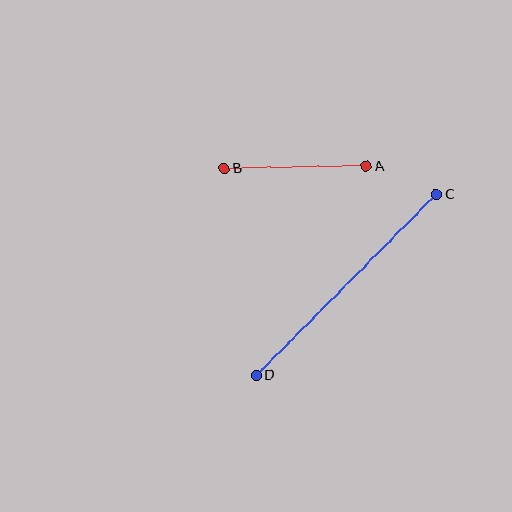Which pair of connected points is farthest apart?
Points C and D are farthest apart.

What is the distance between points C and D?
The distance is approximately 256 pixels.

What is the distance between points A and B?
The distance is approximately 142 pixels.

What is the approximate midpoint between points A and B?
The midpoint is at approximately (295, 167) pixels.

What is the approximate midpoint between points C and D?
The midpoint is at approximately (346, 285) pixels.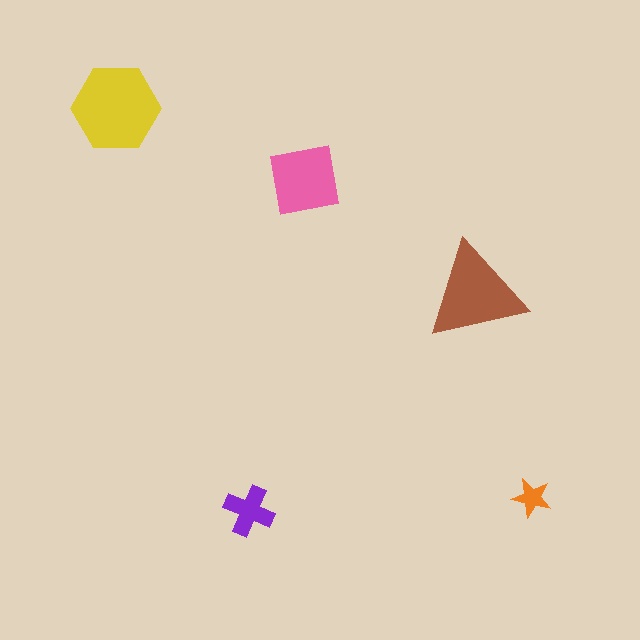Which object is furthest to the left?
The yellow hexagon is leftmost.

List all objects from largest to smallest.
The yellow hexagon, the brown triangle, the pink square, the purple cross, the orange star.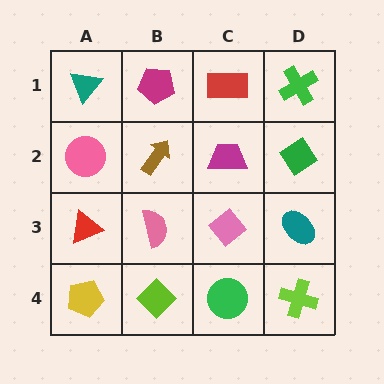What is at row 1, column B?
A magenta pentagon.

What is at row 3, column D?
A teal ellipse.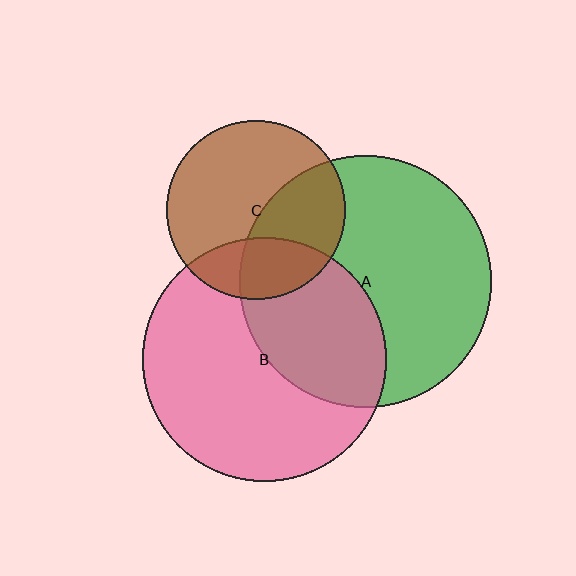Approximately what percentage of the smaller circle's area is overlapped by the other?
Approximately 25%.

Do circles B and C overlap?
Yes.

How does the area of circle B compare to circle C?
Approximately 1.9 times.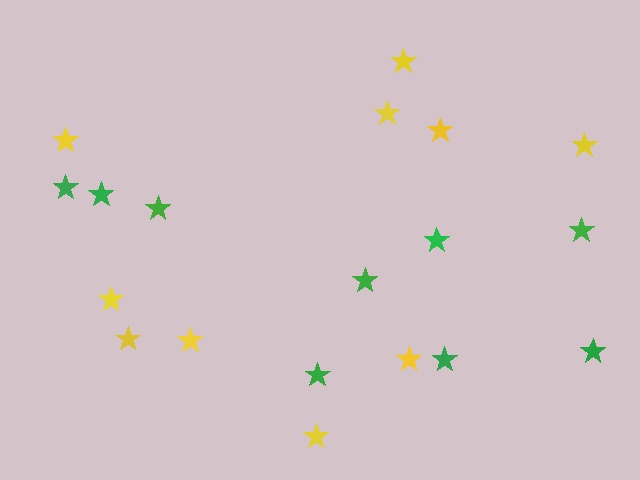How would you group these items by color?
There are 2 groups: one group of yellow stars (10) and one group of green stars (9).